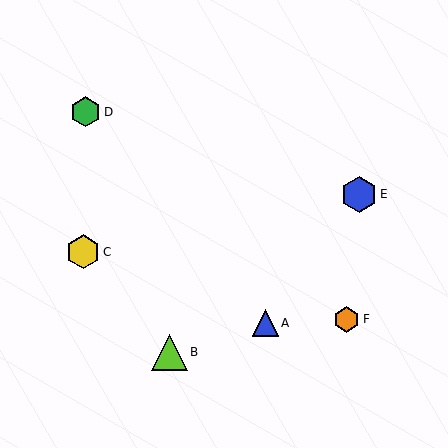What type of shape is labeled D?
Shape D is a green hexagon.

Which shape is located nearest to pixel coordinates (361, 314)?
The orange hexagon (labeled F) at (347, 319) is nearest to that location.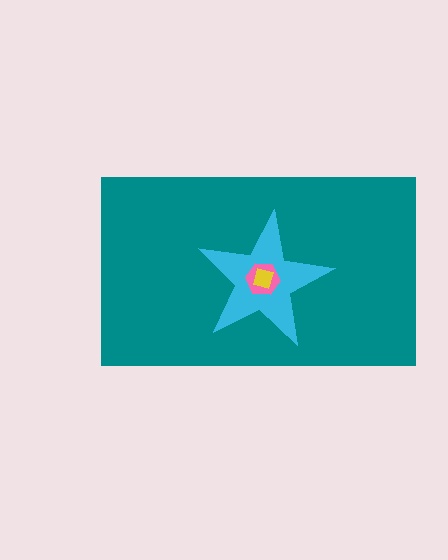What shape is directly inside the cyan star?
The pink hexagon.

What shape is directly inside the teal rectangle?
The cyan star.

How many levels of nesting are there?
4.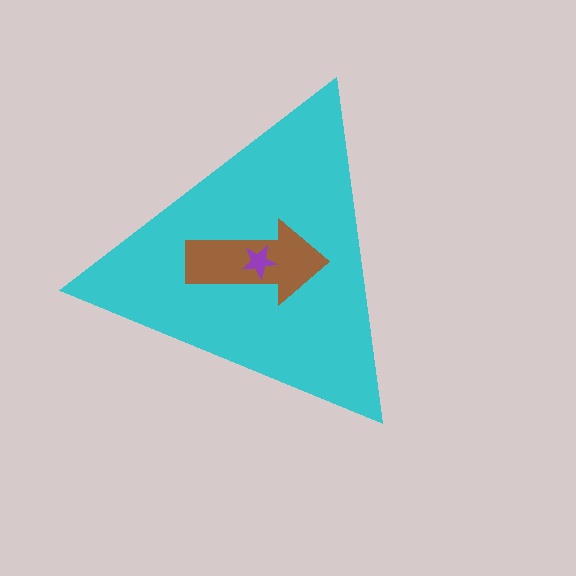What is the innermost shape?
The purple star.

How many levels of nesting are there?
3.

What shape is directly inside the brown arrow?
The purple star.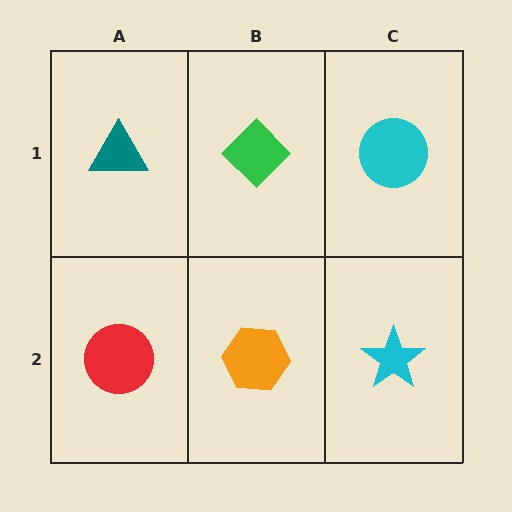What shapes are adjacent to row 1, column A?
A red circle (row 2, column A), a green diamond (row 1, column B).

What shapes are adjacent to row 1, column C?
A cyan star (row 2, column C), a green diamond (row 1, column B).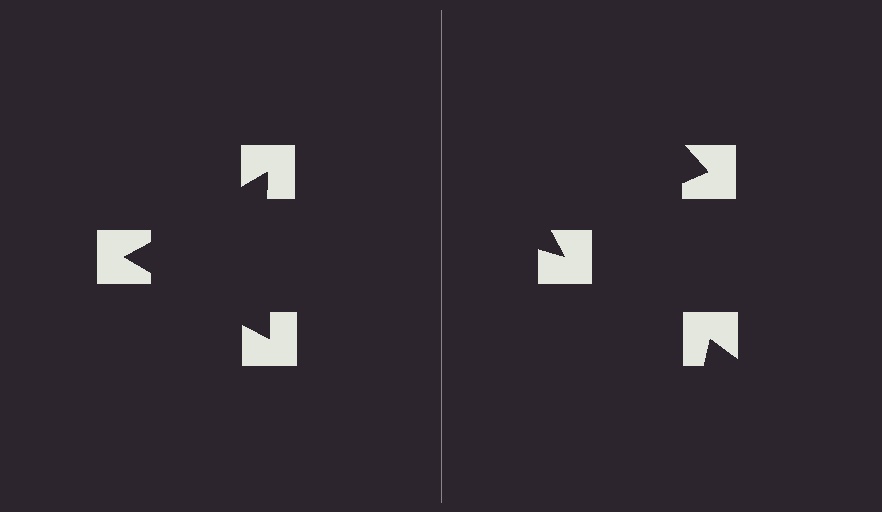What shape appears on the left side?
An illusory triangle.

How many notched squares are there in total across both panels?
6 — 3 on each side.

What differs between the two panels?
The notched squares are positioned identically on both sides; only the wedge orientations differ. On the left they align to a triangle; on the right they are misaligned.